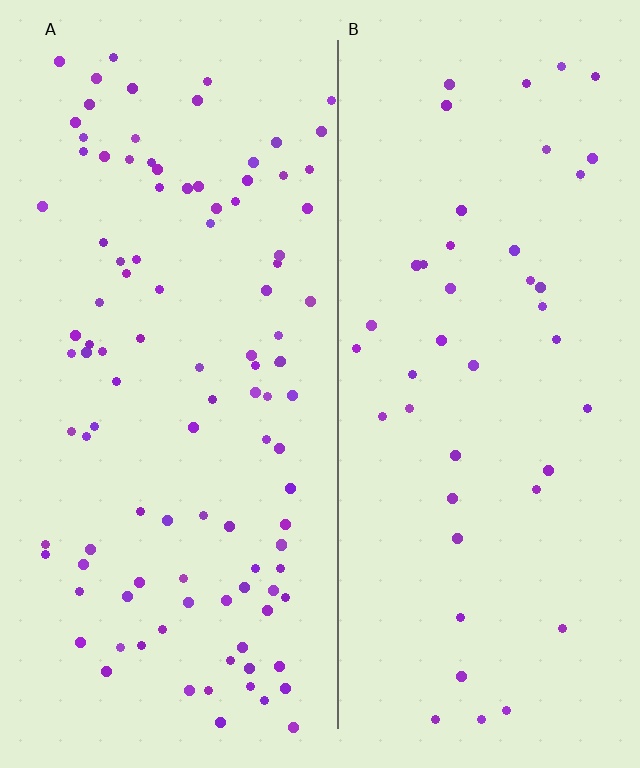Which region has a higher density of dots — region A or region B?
A (the left).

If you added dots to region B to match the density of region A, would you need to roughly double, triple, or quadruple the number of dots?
Approximately double.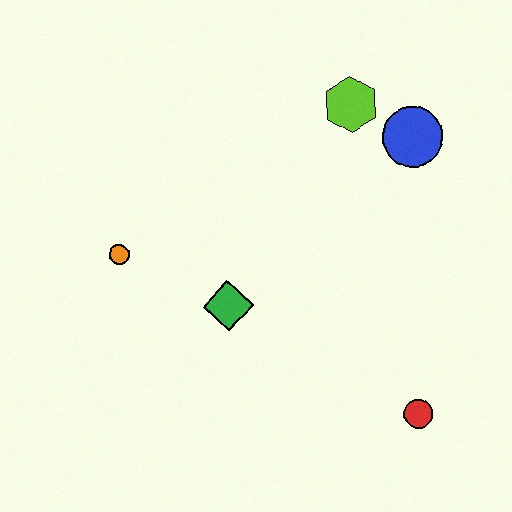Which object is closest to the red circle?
The green diamond is closest to the red circle.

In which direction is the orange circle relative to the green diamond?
The orange circle is to the left of the green diamond.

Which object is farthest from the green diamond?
The blue circle is farthest from the green diamond.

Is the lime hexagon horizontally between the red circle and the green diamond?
Yes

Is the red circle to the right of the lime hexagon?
Yes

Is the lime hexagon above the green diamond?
Yes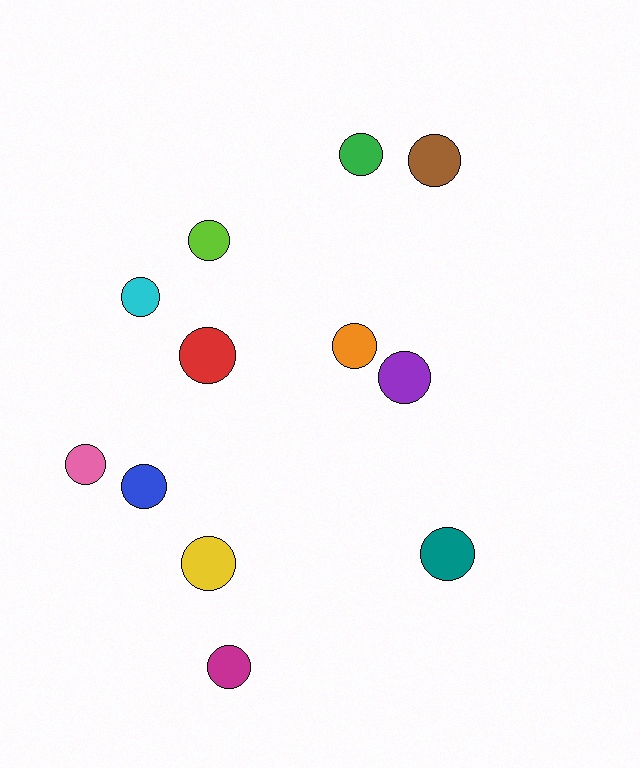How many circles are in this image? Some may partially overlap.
There are 12 circles.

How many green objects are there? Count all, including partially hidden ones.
There is 1 green object.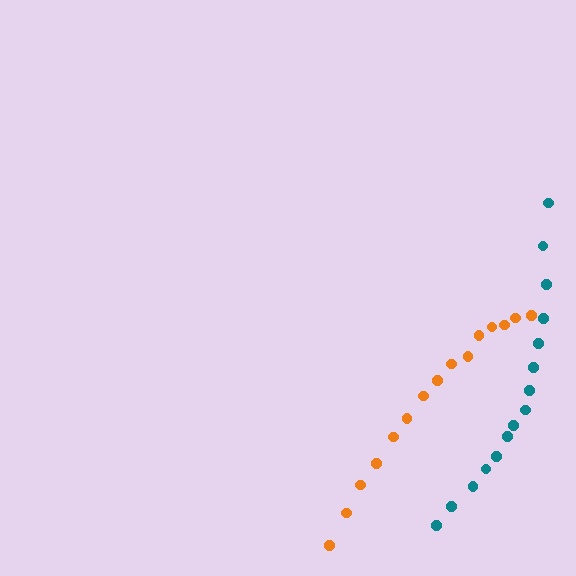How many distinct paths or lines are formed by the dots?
There are 2 distinct paths.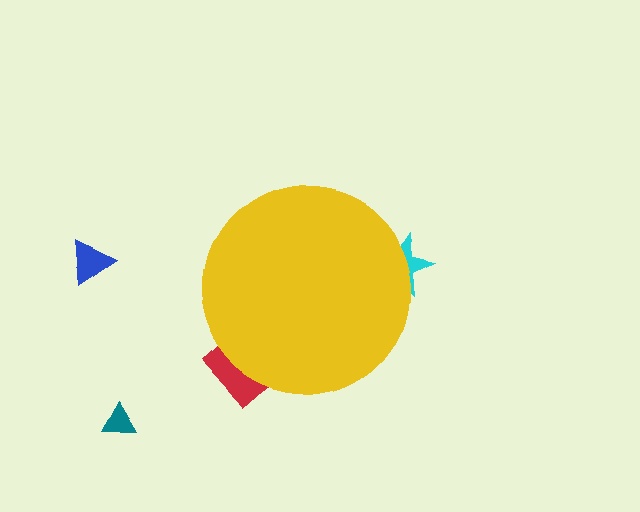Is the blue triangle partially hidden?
No, the blue triangle is fully visible.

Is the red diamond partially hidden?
Yes, the red diamond is partially hidden behind the yellow circle.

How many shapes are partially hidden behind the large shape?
2 shapes are partially hidden.